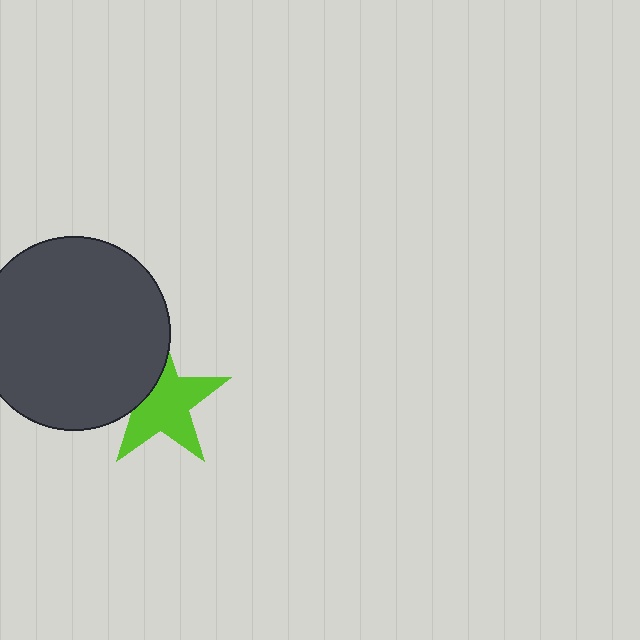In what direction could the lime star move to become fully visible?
The lime star could move right. That would shift it out from behind the dark gray circle entirely.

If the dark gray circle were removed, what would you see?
You would see the complete lime star.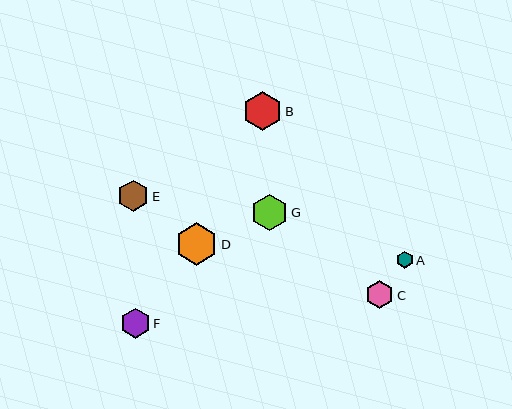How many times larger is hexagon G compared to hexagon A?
Hexagon G is approximately 2.2 times the size of hexagon A.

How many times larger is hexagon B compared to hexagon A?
Hexagon B is approximately 2.3 times the size of hexagon A.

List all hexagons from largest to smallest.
From largest to smallest: D, B, G, E, F, C, A.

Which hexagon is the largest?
Hexagon D is the largest with a size of approximately 42 pixels.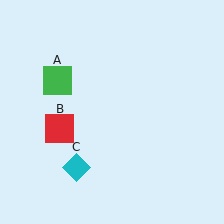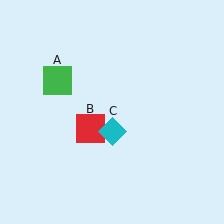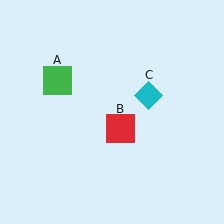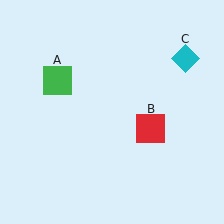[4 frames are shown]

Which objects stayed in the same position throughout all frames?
Green square (object A) remained stationary.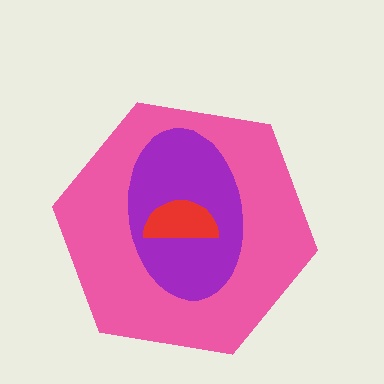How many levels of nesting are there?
3.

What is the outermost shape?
The pink hexagon.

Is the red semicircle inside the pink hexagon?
Yes.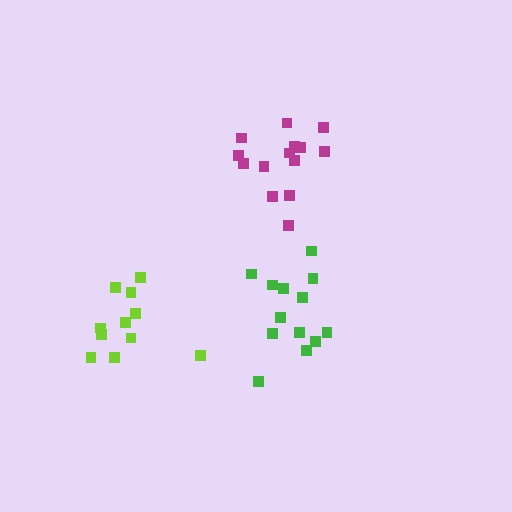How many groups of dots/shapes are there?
There are 3 groups.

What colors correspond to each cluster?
The clusters are colored: lime, magenta, green.